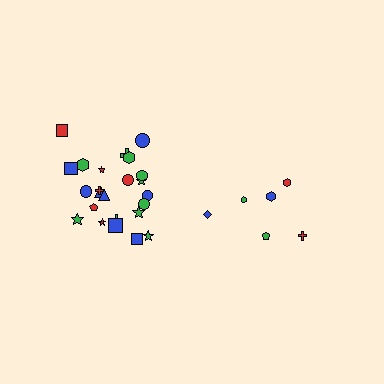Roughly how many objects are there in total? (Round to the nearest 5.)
Roughly 30 objects in total.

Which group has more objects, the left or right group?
The left group.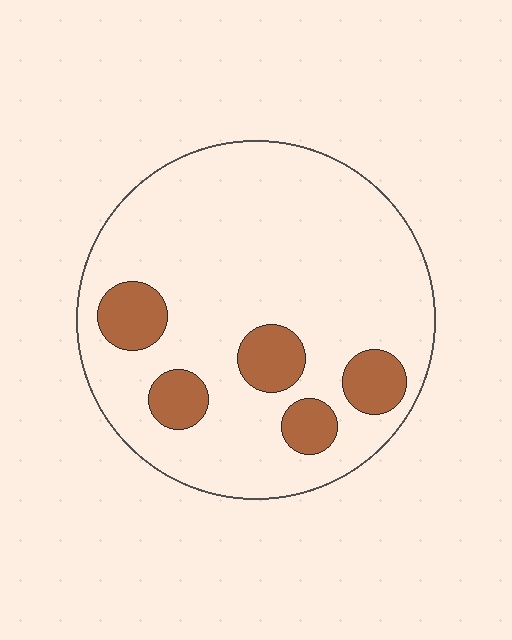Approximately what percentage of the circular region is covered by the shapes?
Approximately 15%.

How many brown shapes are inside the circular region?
5.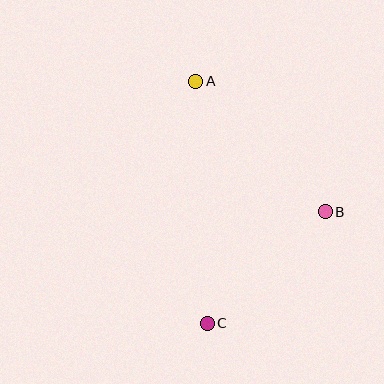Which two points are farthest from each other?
Points A and C are farthest from each other.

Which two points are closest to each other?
Points B and C are closest to each other.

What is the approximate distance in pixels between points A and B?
The distance between A and B is approximately 184 pixels.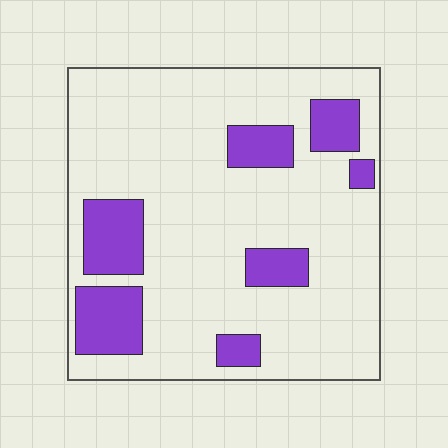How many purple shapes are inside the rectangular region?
7.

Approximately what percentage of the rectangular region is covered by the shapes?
Approximately 20%.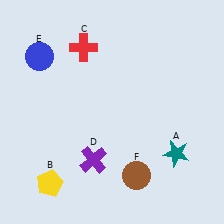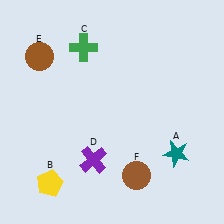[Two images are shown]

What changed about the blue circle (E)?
In Image 1, E is blue. In Image 2, it changed to brown.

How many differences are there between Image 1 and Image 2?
There are 2 differences between the two images.